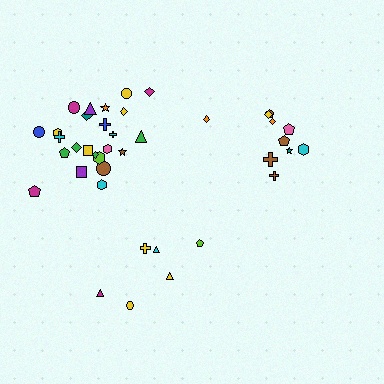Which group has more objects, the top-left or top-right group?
The top-left group.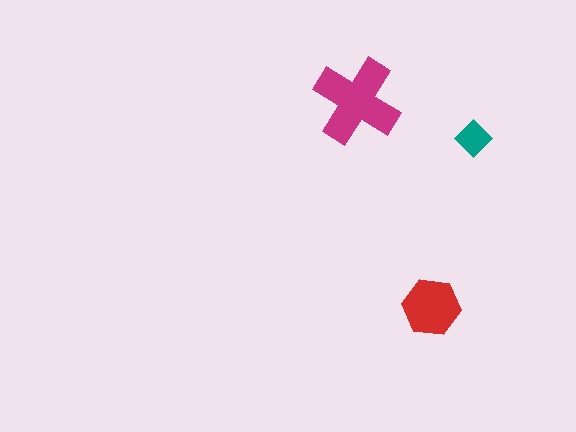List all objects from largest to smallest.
The magenta cross, the red hexagon, the teal diamond.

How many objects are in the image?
There are 3 objects in the image.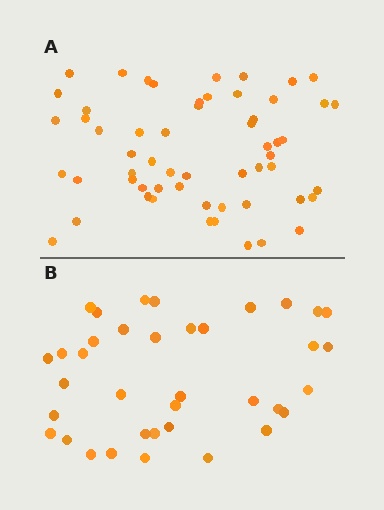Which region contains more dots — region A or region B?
Region A (the top region) has more dots.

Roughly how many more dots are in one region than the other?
Region A has approximately 20 more dots than region B.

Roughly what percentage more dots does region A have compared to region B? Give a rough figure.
About 55% more.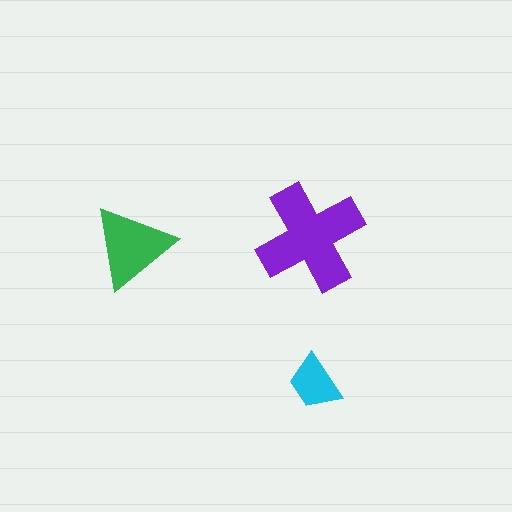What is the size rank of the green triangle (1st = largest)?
2nd.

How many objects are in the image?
There are 3 objects in the image.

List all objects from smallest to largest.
The cyan trapezoid, the green triangle, the purple cross.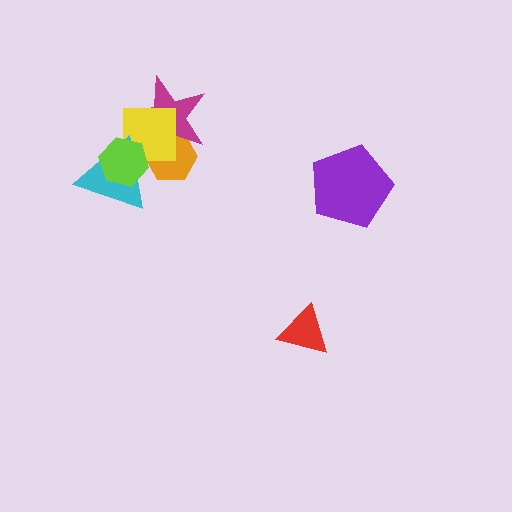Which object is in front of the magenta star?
The yellow square is in front of the magenta star.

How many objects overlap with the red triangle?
0 objects overlap with the red triangle.